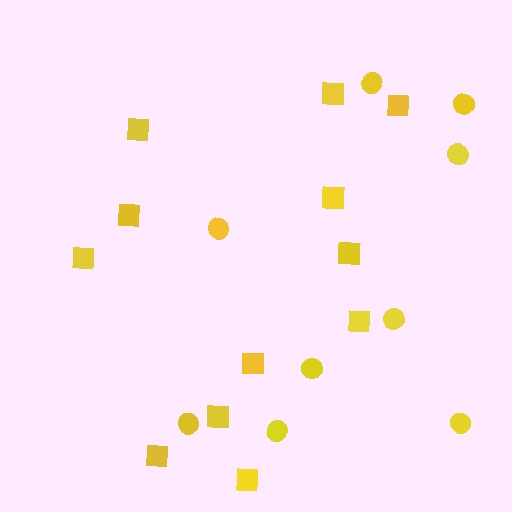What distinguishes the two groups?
There are 2 groups: one group of circles (9) and one group of squares (12).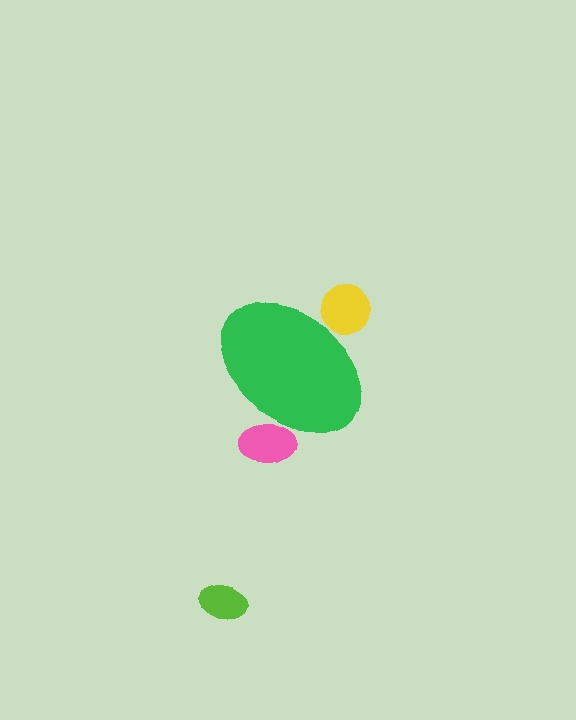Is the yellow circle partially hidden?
Yes, the yellow circle is partially hidden behind the green ellipse.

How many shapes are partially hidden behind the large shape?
2 shapes are partially hidden.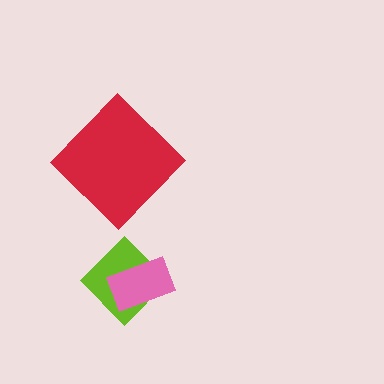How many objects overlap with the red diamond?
0 objects overlap with the red diamond.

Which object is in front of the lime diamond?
The pink rectangle is in front of the lime diamond.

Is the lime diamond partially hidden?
Yes, it is partially covered by another shape.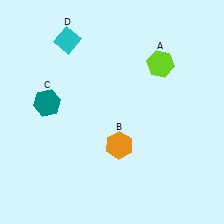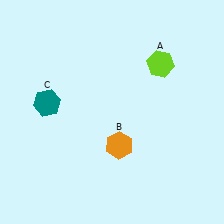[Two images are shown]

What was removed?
The cyan diamond (D) was removed in Image 2.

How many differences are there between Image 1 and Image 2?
There is 1 difference between the two images.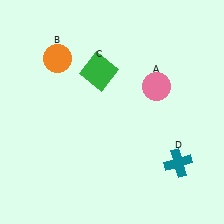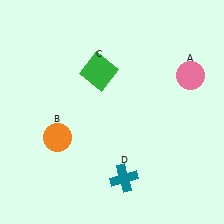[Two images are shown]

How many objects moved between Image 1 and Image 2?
3 objects moved between the two images.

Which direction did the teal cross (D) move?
The teal cross (D) moved left.